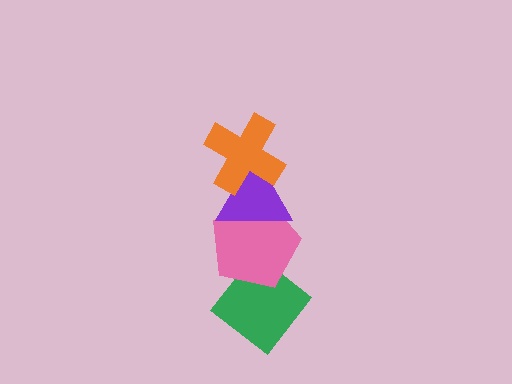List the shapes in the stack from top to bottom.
From top to bottom: the orange cross, the purple triangle, the pink pentagon, the green diamond.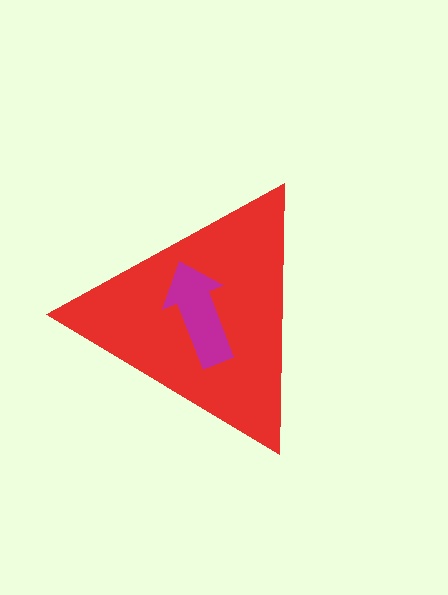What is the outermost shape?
The red triangle.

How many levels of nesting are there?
2.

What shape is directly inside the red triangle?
The magenta arrow.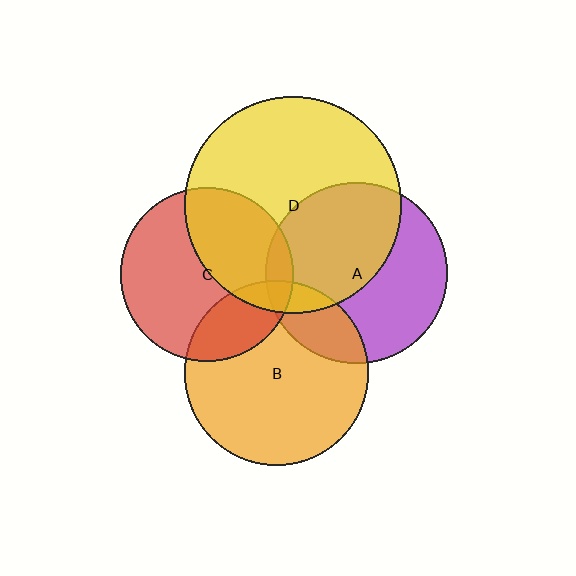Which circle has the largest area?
Circle D (yellow).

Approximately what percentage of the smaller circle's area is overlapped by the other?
Approximately 10%.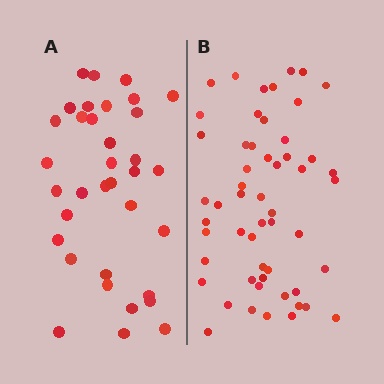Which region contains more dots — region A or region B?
Region B (the right region) has more dots.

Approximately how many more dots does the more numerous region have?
Region B has approximately 20 more dots than region A.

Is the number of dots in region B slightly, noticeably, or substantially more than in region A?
Region B has substantially more. The ratio is roughly 1.5 to 1.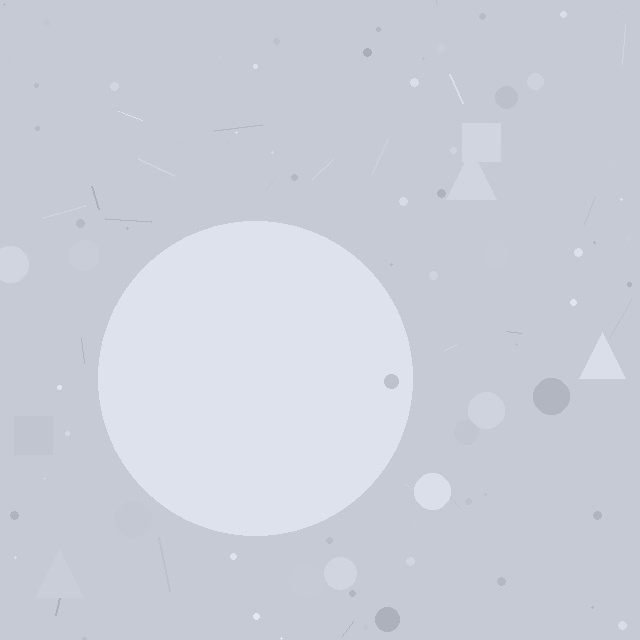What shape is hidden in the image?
A circle is hidden in the image.